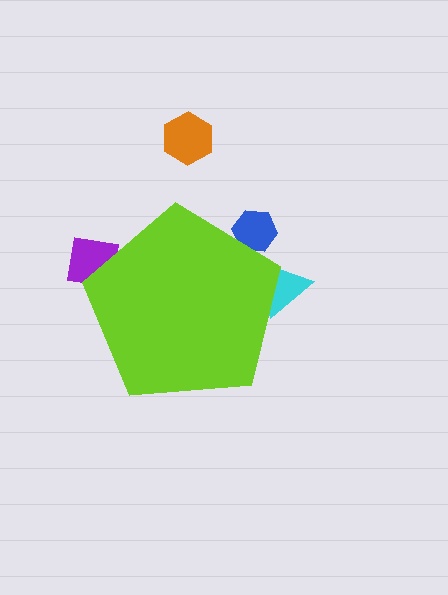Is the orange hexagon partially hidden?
No, the orange hexagon is fully visible.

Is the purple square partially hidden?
Yes, the purple square is partially hidden behind the lime pentagon.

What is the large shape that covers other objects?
A lime pentagon.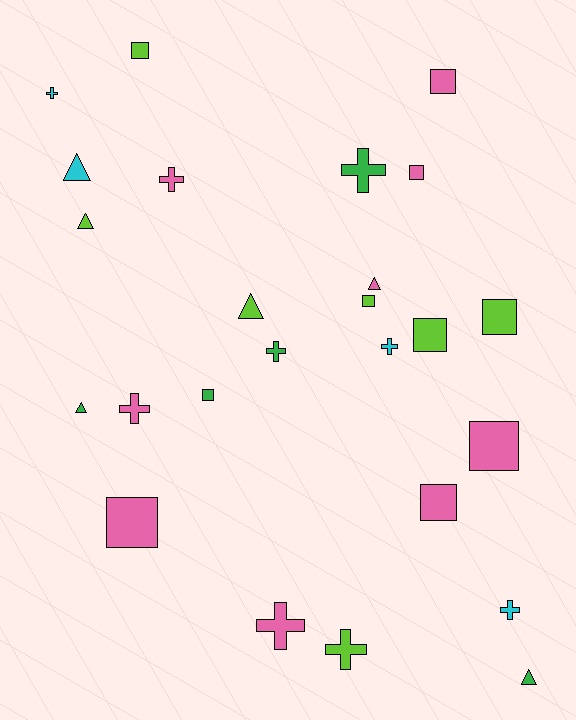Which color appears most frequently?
Pink, with 9 objects.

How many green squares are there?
There is 1 green square.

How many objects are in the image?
There are 25 objects.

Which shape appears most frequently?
Square, with 10 objects.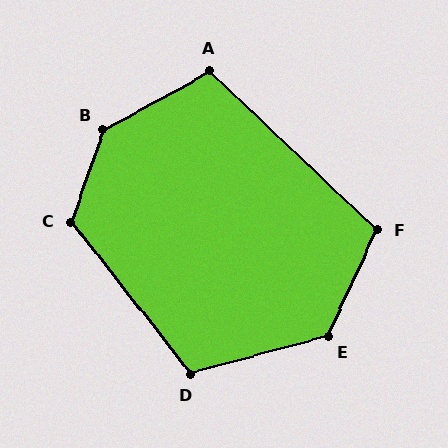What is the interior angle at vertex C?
Approximately 122 degrees (obtuse).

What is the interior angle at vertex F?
Approximately 109 degrees (obtuse).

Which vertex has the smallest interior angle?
A, at approximately 108 degrees.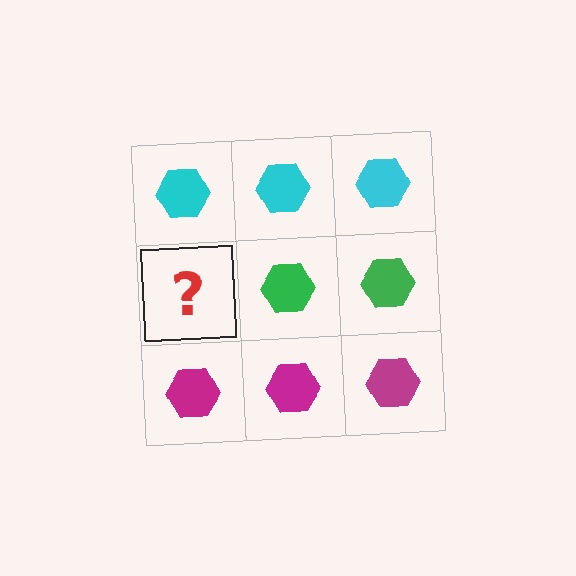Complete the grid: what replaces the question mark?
The question mark should be replaced with a green hexagon.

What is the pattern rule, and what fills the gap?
The rule is that each row has a consistent color. The gap should be filled with a green hexagon.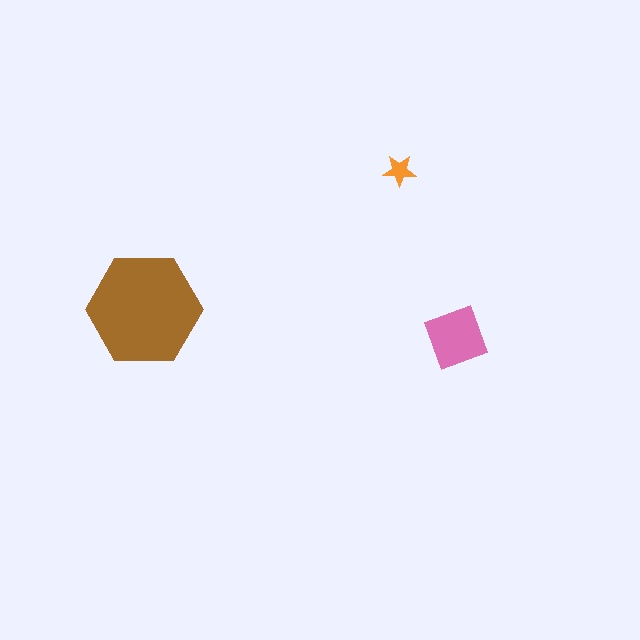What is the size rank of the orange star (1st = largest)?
3rd.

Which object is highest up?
The orange star is topmost.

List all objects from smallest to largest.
The orange star, the pink diamond, the brown hexagon.